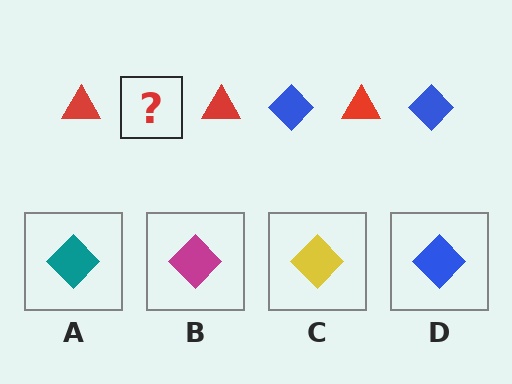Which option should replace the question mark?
Option D.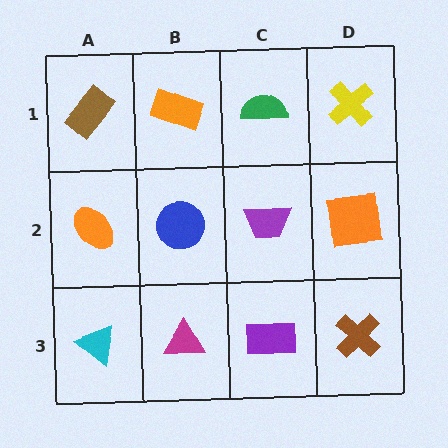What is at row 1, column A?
A brown rectangle.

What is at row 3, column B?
A magenta triangle.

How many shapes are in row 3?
4 shapes.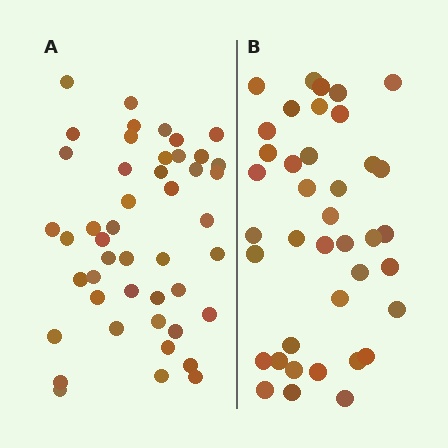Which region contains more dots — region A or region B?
Region A (the left region) has more dots.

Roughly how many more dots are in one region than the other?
Region A has roughly 8 or so more dots than region B.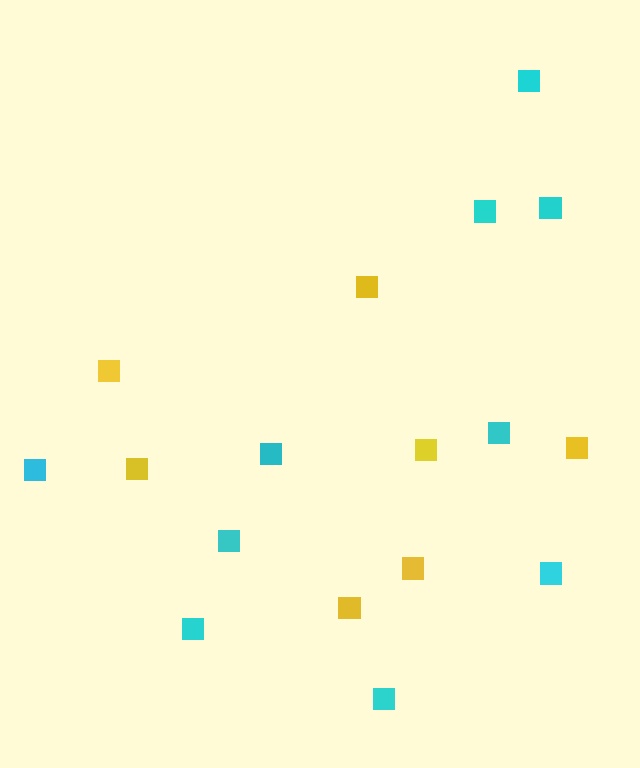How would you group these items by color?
There are 2 groups: one group of yellow squares (7) and one group of cyan squares (10).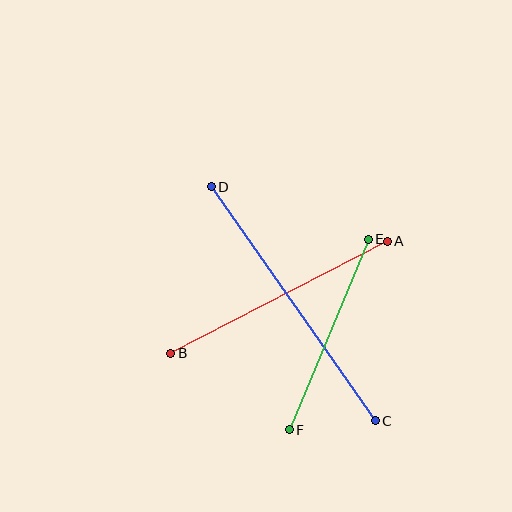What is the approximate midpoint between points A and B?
The midpoint is at approximately (279, 297) pixels.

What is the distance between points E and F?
The distance is approximately 206 pixels.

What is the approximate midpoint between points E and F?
The midpoint is at approximately (329, 335) pixels.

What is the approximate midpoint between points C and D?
The midpoint is at approximately (293, 304) pixels.